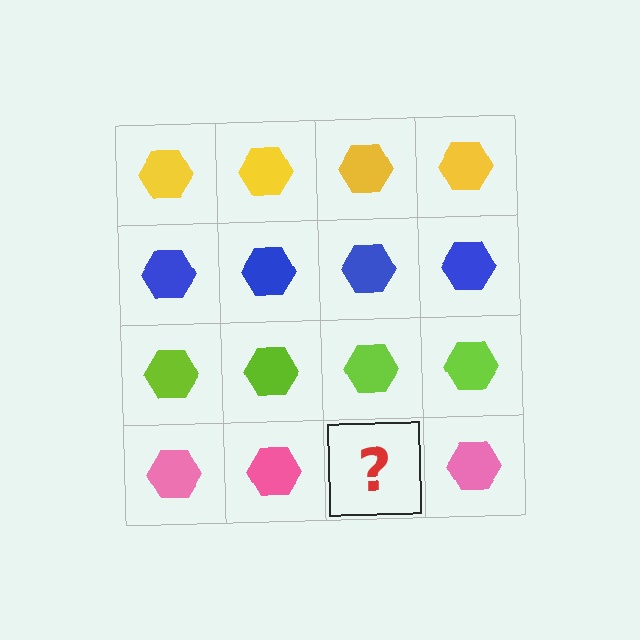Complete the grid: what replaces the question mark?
The question mark should be replaced with a pink hexagon.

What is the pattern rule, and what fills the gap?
The rule is that each row has a consistent color. The gap should be filled with a pink hexagon.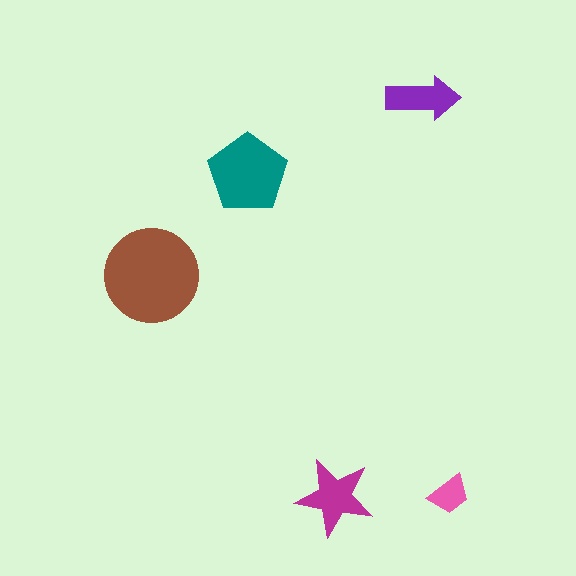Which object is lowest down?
The magenta star is bottommost.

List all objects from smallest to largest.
The pink trapezoid, the purple arrow, the magenta star, the teal pentagon, the brown circle.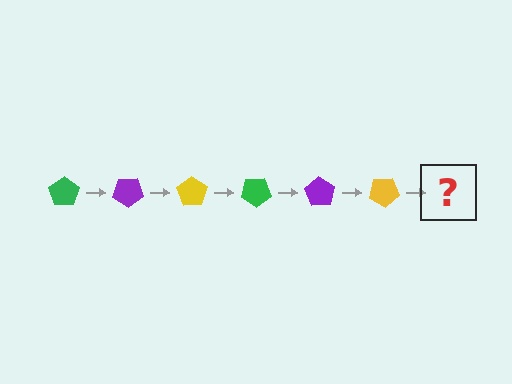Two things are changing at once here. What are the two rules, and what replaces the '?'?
The two rules are that it rotates 35 degrees each step and the color cycles through green, purple, and yellow. The '?' should be a green pentagon, rotated 210 degrees from the start.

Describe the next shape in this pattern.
It should be a green pentagon, rotated 210 degrees from the start.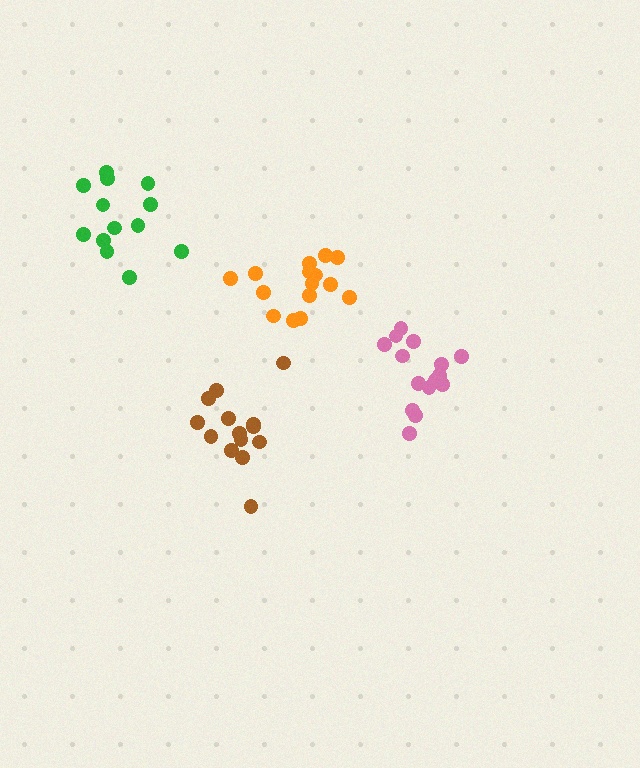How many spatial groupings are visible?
There are 4 spatial groupings.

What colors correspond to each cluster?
The clusters are colored: brown, orange, pink, green.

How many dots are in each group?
Group 1: 14 dots, Group 2: 15 dots, Group 3: 15 dots, Group 4: 13 dots (57 total).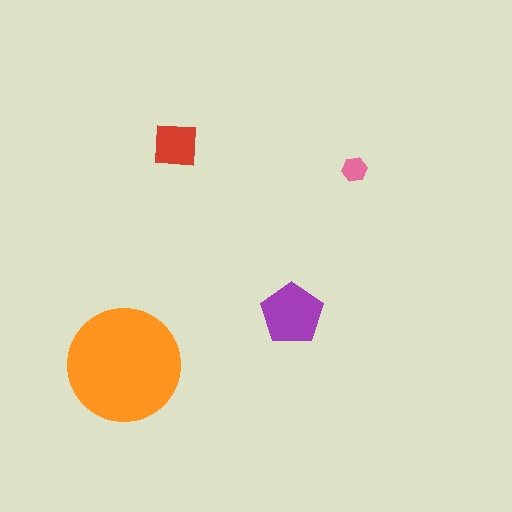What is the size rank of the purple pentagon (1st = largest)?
2nd.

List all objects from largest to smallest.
The orange circle, the purple pentagon, the red square, the pink hexagon.